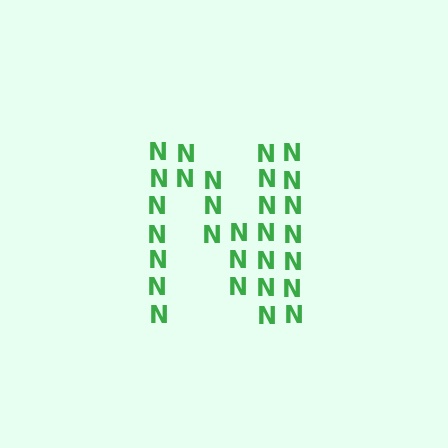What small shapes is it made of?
It is made of small letter N's.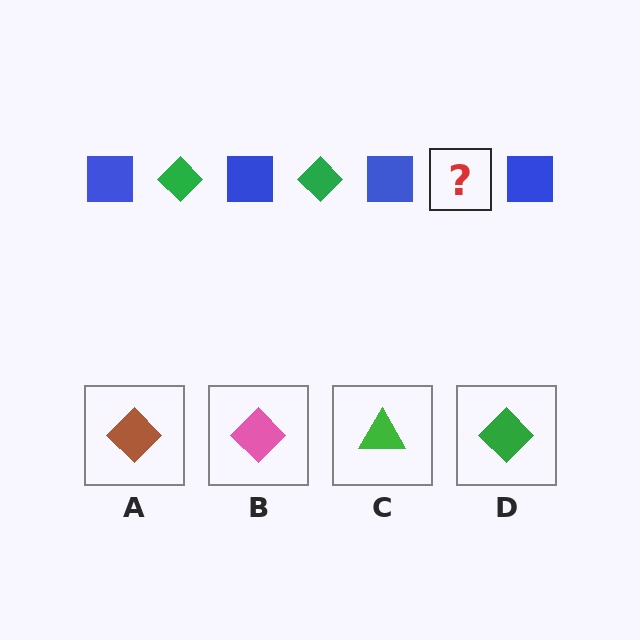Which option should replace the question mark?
Option D.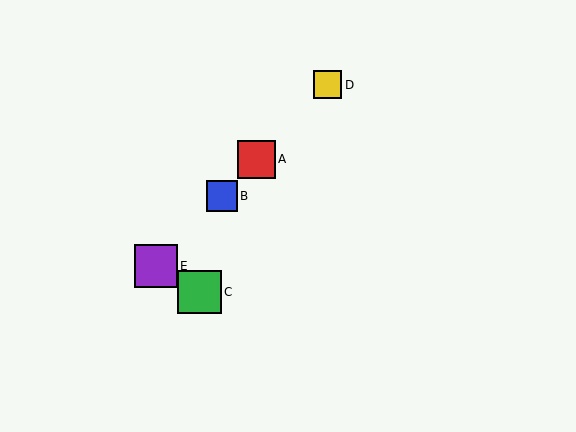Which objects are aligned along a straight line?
Objects A, B, D, E are aligned along a straight line.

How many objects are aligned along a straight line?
4 objects (A, B, D, E) are aligned along a straight line.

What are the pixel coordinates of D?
Object D is at (328, 85).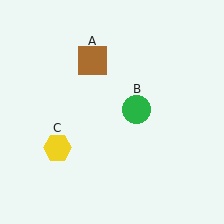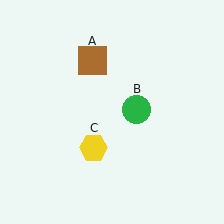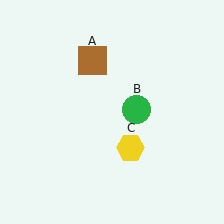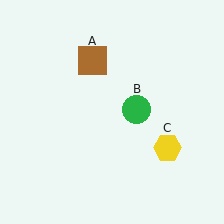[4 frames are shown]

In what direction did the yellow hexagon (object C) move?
The yellow hexagon (object C) moved right.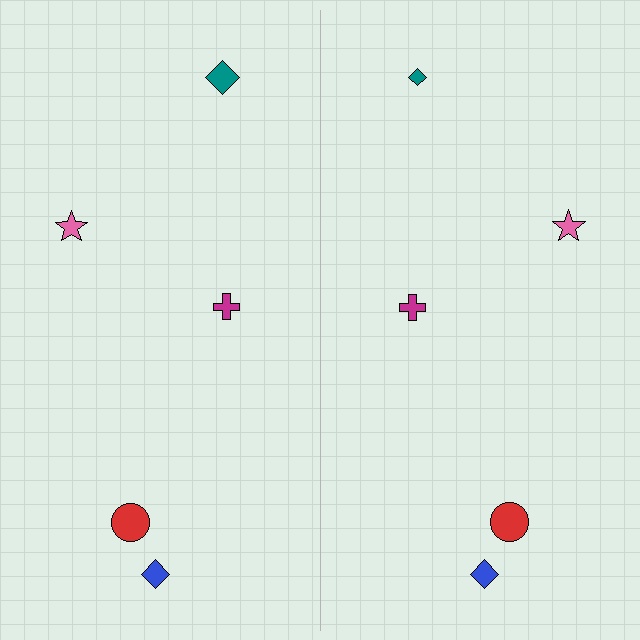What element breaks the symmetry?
The teal diamond on the right side has a different size than its mirror counterpart.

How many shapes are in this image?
There are 10 shapes in this image.